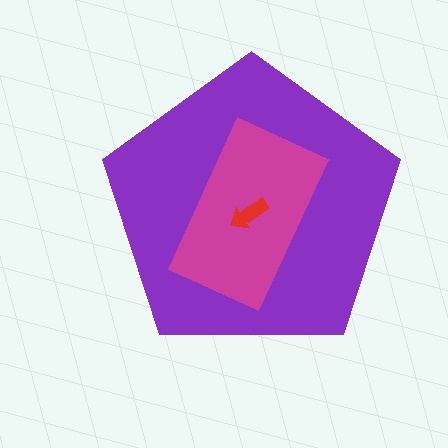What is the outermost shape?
The purple pentagon.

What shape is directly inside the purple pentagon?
The magenta rectangle.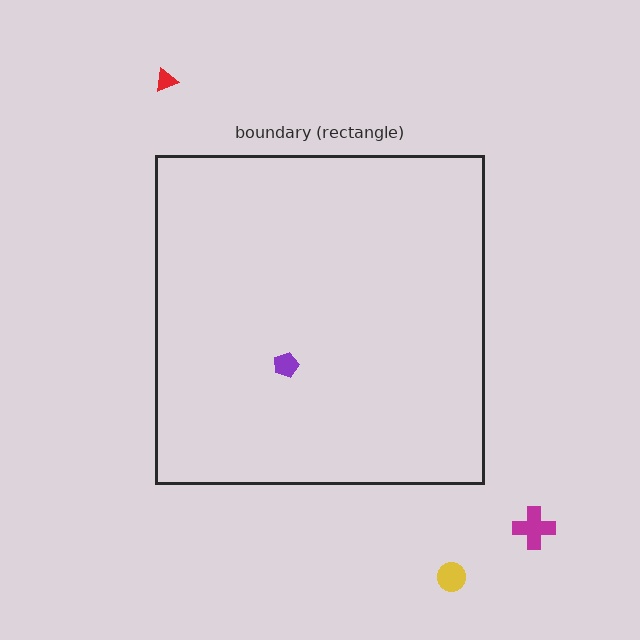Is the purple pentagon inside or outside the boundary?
Inside.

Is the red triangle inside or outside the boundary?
Outside.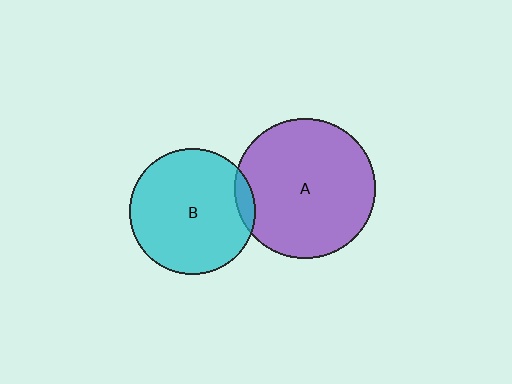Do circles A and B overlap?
Yes.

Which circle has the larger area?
Circle A (purple).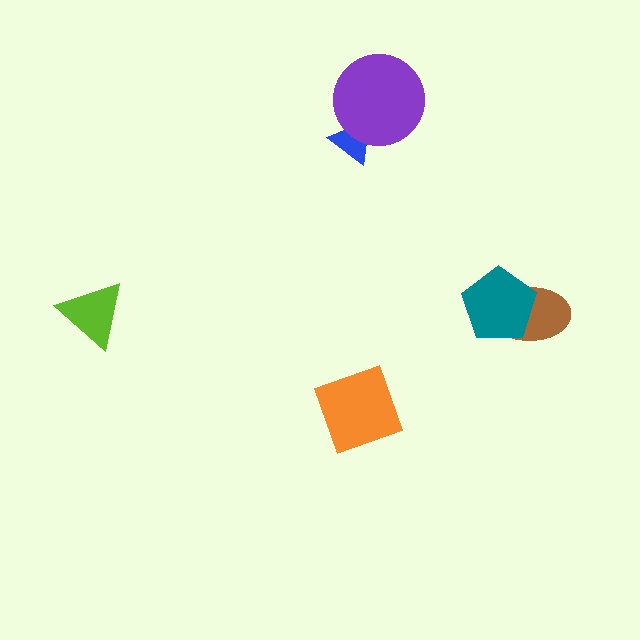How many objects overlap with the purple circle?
1 object overlaps with the purple circle.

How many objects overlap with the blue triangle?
1 object overlaps with the blue triangle.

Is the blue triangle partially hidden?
Yes, it is partially covered by another shape.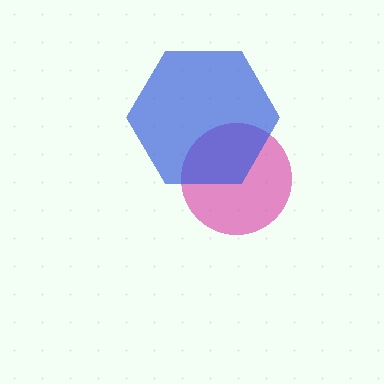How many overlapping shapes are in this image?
There are 2 overlapping shapes in the image.